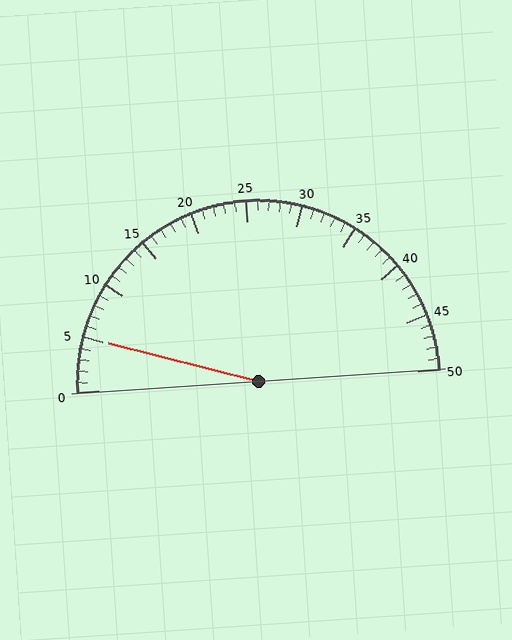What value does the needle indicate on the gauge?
The needle indicates approximately 5.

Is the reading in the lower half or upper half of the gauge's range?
The reading is in the lower half of the range (0 to 50).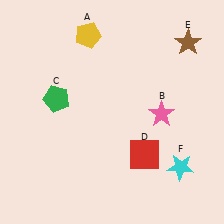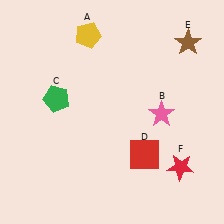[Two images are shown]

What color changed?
The star (F) changed from cyan in Image 1 to red in Image 2.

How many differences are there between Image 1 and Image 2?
There is 1 difference between the two images.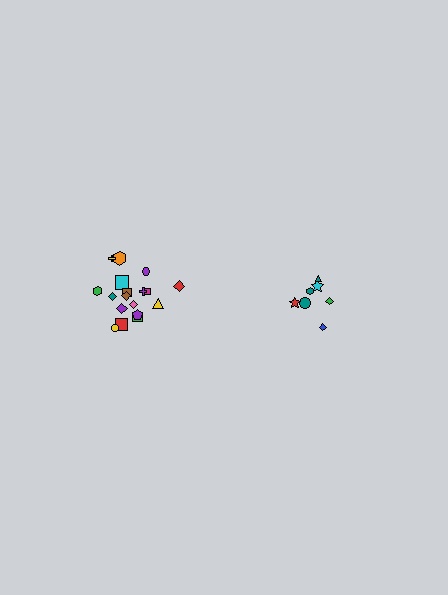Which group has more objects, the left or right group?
The left group.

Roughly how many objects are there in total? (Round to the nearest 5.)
Roughly 25 objects in total.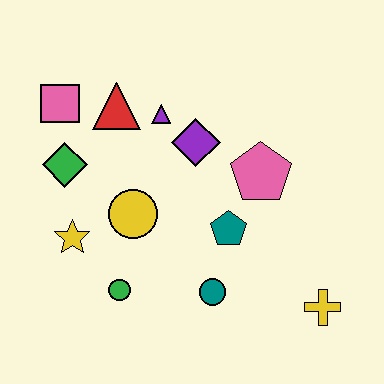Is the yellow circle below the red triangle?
Yes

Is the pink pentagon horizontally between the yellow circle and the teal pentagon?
No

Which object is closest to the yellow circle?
The yellow star is closest to the yellow circle.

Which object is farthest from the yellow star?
The yellow cross is farthest from the yellow star.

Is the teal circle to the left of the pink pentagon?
Yes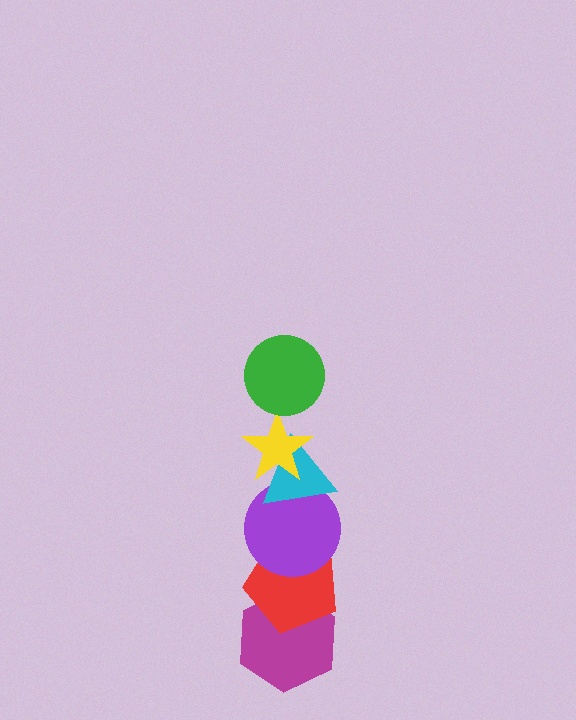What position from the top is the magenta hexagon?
The magenta hexagon is 6th from the top.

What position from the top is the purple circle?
The purple circle is 4th from the top.